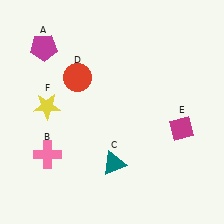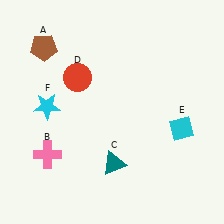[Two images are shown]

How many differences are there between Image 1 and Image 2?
There are 3 differences between the two images.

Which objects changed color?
A changed from magenta to brown. E changed from magenta to cyan. F changed from yellow to cyan.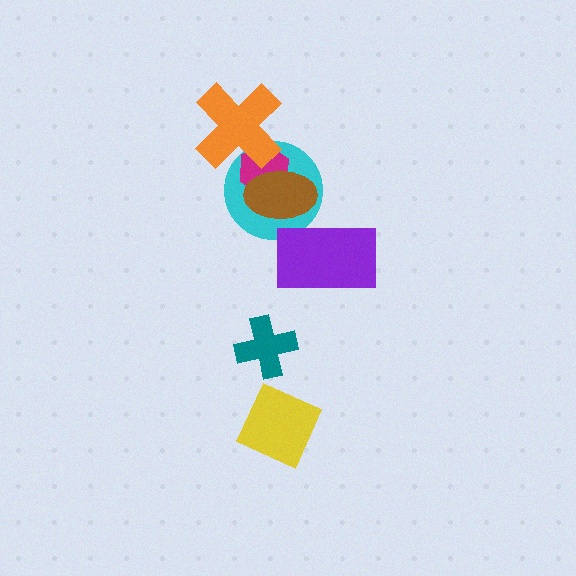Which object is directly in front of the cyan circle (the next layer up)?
The magenta hexagon is directly in front of the cyan circle.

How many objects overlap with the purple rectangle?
1 object overlaps with the purple rectangle.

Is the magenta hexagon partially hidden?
Yes, it is partially covered by another shape.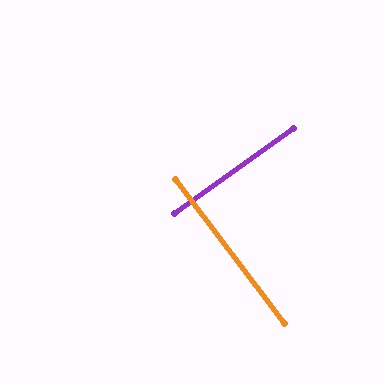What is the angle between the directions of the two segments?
Approximately 88 degrees.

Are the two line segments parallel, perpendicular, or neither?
Perpendicular — they meet at approximately 88°.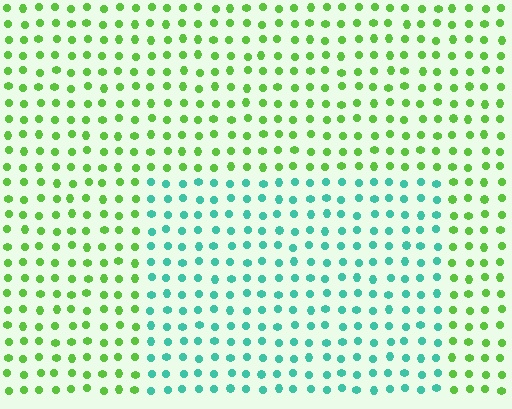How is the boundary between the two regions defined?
The boundary is defined purely by a slight shift in hue (about 60 degrees). Spacing, size, and orientation are identical on both sides.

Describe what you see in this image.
The image is filled with small lime elements in a uniform arrangement. A rectangle-shaped region is visible where the elements are tinted to a slightly different hue, forming a subtle color boundary.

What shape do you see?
I see a rectangle.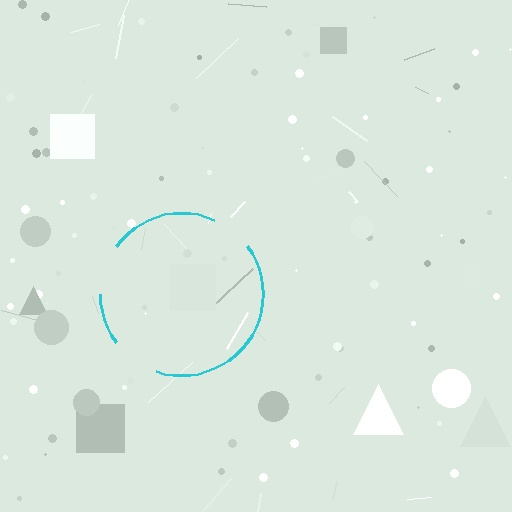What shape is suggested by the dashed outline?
The dashed outline suggests a circle.